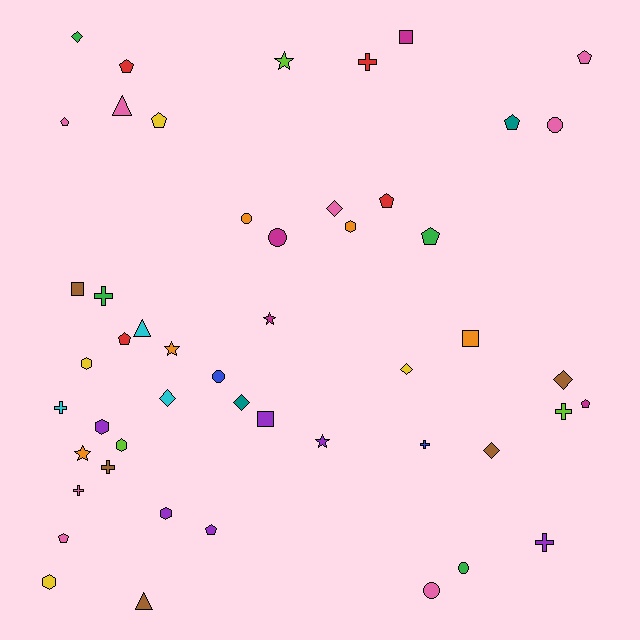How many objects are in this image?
There are 50 objects.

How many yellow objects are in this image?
There are 4 yellow objects.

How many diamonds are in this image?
There are 7 diamonds.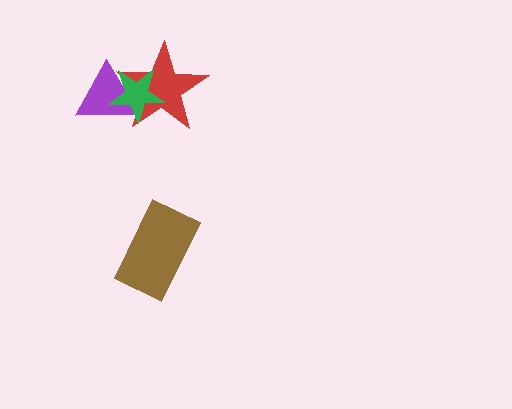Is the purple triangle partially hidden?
Yes, it is partially covered by another shape.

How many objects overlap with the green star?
2 objects overlap with the green star.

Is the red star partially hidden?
Yes, it is partially covered by another shape.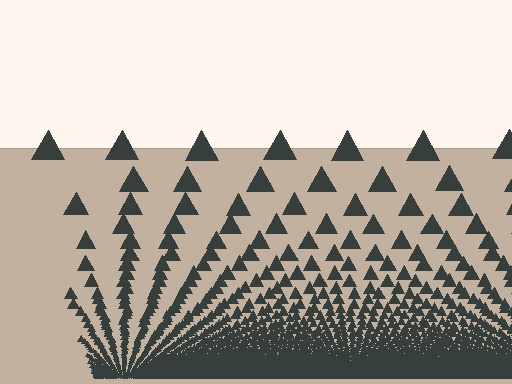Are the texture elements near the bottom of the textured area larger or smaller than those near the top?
Smaller. The gradient is inverted — elements near the bottom are smaller and denser.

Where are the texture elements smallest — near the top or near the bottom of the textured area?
Near the bottom.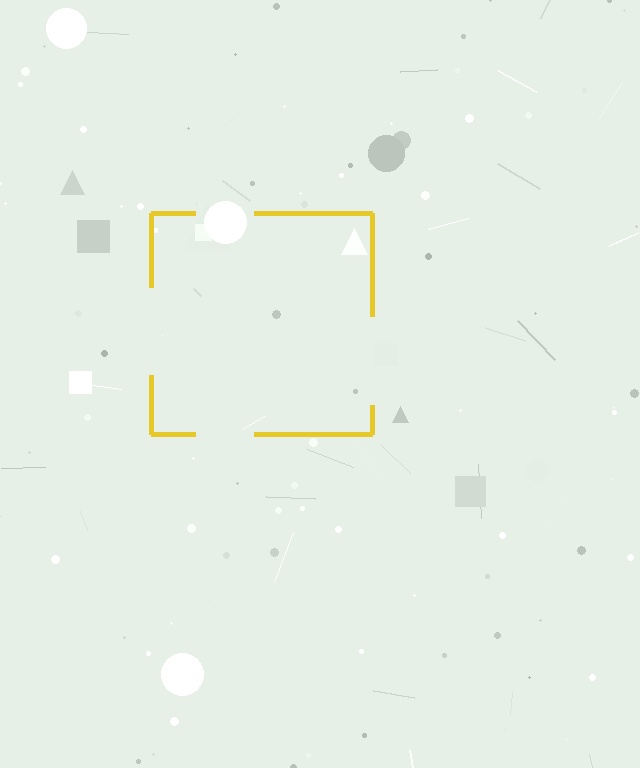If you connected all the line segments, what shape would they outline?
They would outline a square.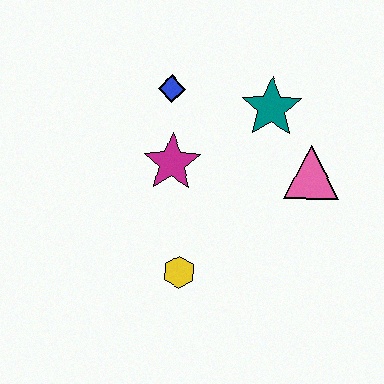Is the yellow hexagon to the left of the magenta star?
No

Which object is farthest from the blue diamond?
The yellow hexagon is farthest from the blue diamond.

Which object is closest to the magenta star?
The blue diamond is closest to the magenta star.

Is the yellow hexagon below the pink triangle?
Yes